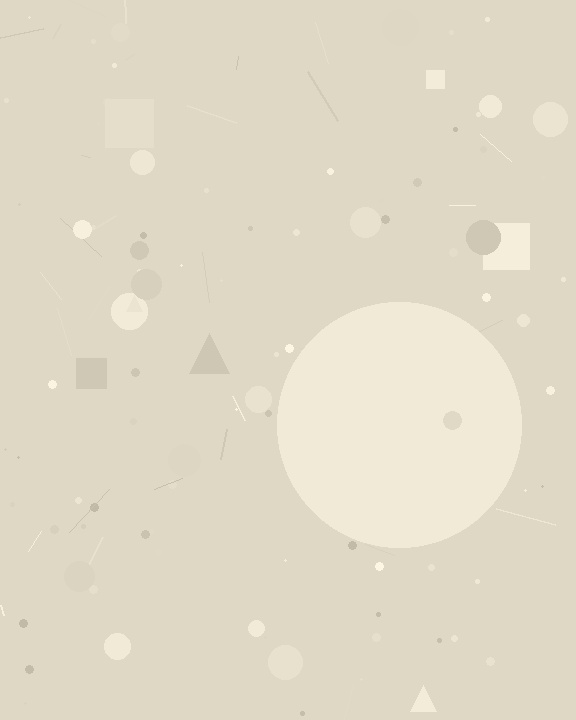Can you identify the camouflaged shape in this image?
The camouflaged shape is a circle.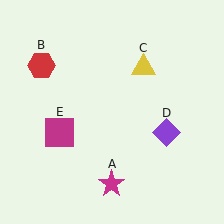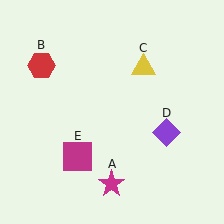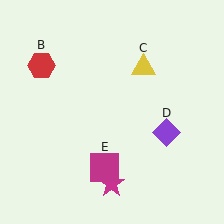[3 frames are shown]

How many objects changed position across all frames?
1 object changed position: magenta square (object E).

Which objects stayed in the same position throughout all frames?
Magenta star (object A) and red hexagon (object B) and yellow triangle (object C) and purple diamond (object D) remained stationary.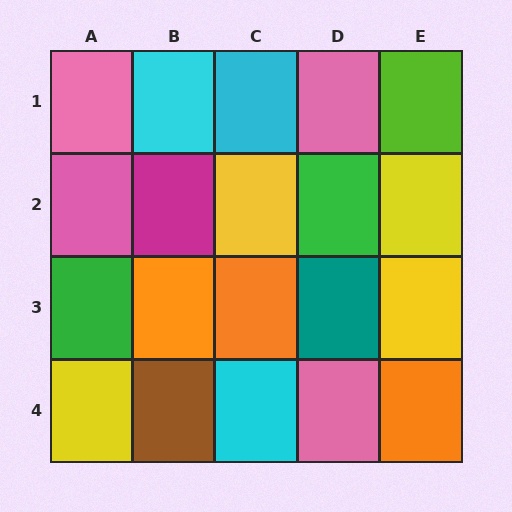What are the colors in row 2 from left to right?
Pink, magenta, yellow, green, yellow.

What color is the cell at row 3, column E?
Yellow.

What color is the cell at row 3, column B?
Orange.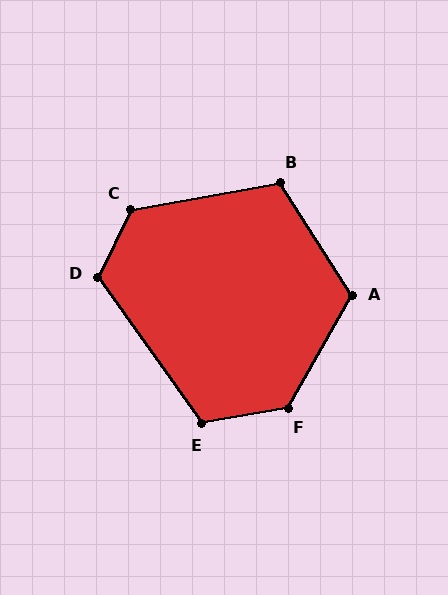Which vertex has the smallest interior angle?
B, at approximately 112 degrees.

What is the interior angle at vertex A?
Approximately 118 degrees (obtuse).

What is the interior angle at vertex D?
Approximately 118 degrees (obtuse).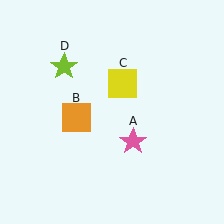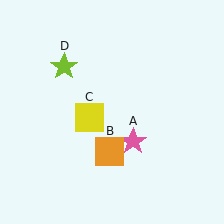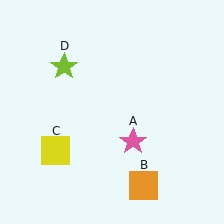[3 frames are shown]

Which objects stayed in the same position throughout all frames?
Pink star (object A) and lime star (object D) remained stationary.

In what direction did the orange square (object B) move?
The orange square (object B) moved down and to the right.